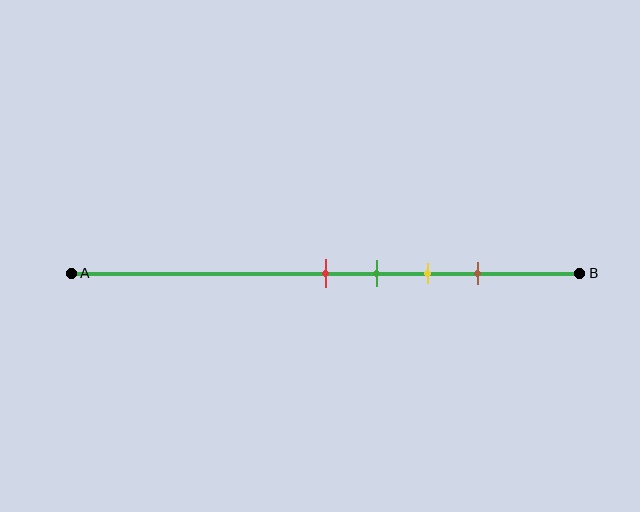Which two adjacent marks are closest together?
The red and green marks are the closest adjacent pair.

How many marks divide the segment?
There are 4 marks dividing the segment.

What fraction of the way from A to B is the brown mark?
The brown mark is approximately 80% (0.8) of the way from A to B.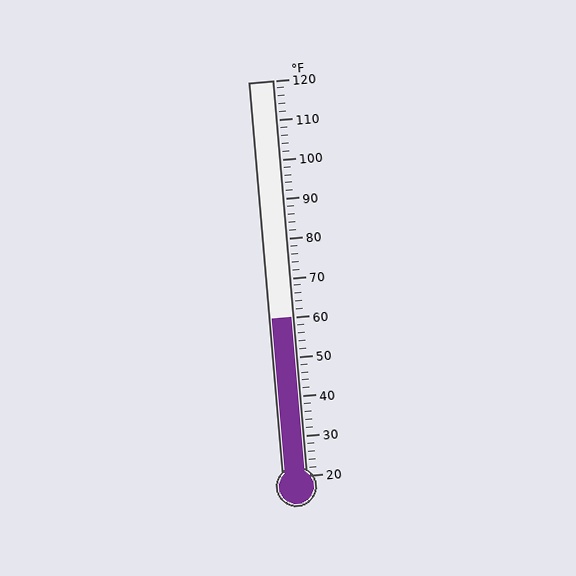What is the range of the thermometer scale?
The thermometer scale ranges from 20°F to 120°F.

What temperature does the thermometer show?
The thermometer shows approximately 60°F.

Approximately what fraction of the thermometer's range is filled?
The thermometer is filled to approximately 40% of its range.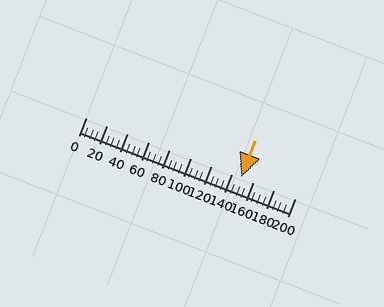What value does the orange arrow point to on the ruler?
The orange arrow points to approximately 149.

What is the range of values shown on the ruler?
The ruler shows values from 0 to 200.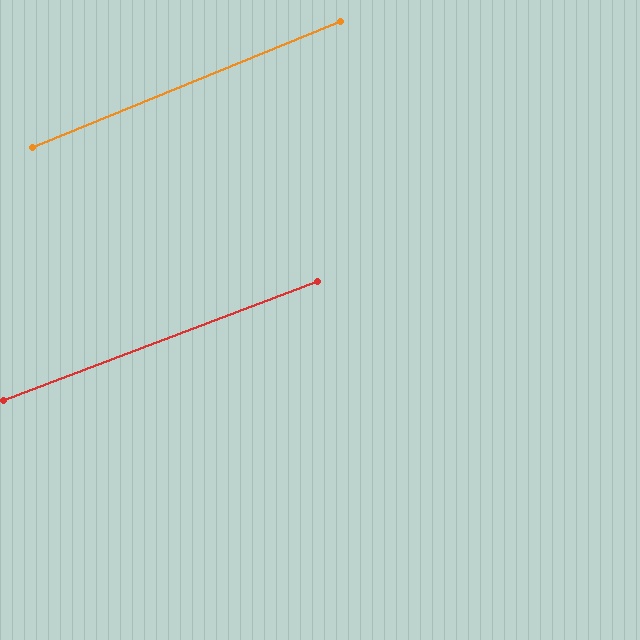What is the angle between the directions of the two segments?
Approximately 2 degrees.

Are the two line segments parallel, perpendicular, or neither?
Parallel — their directions differ by only 1.6°.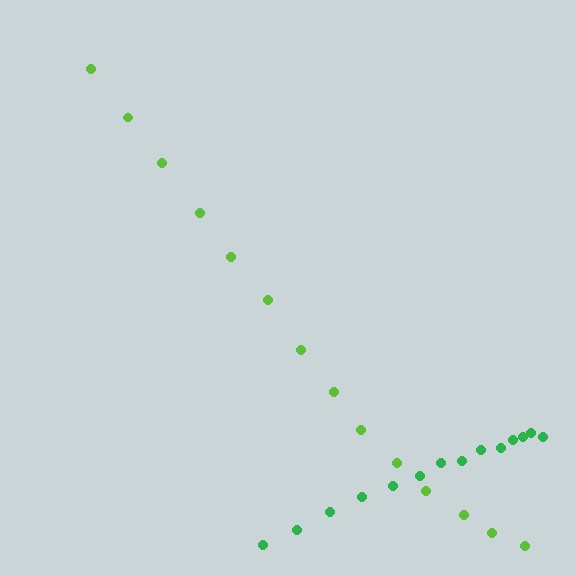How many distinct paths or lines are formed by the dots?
There are 2 distinct paths.